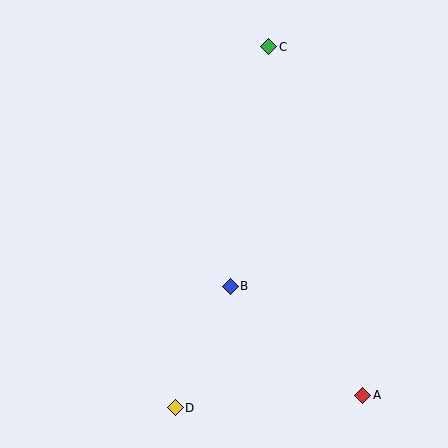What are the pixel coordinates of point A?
Point A is at (363, 395).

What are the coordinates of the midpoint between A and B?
The midpoint between A and B is at (297, 341).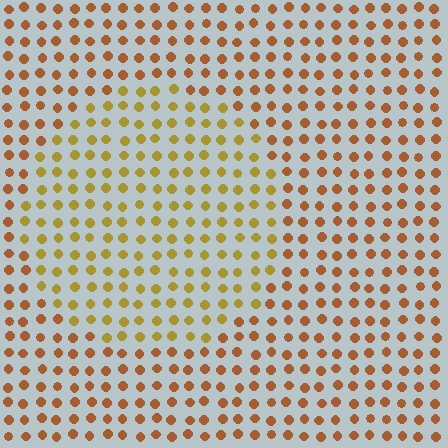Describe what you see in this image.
The image is filled with small brown elements in a uniform arrangement. A circle-shaped region is visible where the elements are tinted to a slightly different hue, forming a subtle color boundary.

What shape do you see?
I see a circle.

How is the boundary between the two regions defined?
The boundary is defined purely by a slight shift in hue (about 30 degrees). Spacing, size, and orientation are identical on both sides.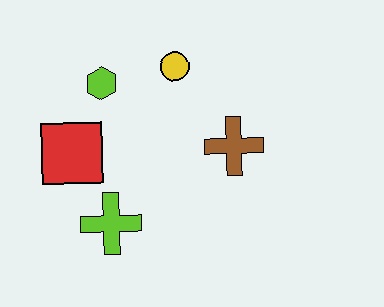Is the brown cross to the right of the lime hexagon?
Yes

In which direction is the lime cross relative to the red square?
The lime cross is below the red square.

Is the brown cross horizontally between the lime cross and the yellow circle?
No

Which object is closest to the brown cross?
The yellow circle is closest to the brown cross.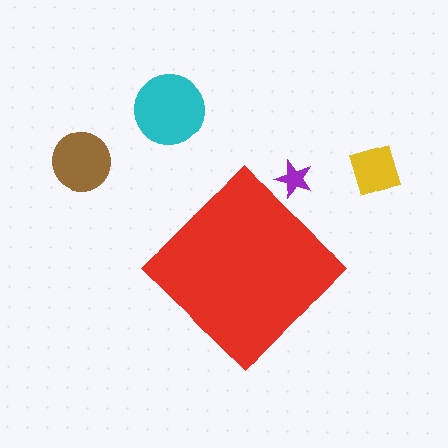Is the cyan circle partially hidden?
No, the cyan circle is fully visible.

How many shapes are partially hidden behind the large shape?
1 shape is partially hidden.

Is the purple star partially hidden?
Yes, the purple star is partially hidden behind the red diamond.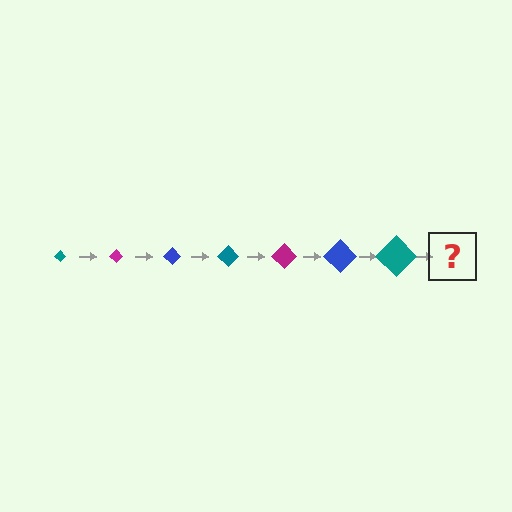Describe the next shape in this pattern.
It should be a magenta diamond, larger than the previous one.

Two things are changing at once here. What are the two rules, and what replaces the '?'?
The two rules are that the diamond grows larger each step and the color cycles through teal, magenta, and blue. The '?' should be a magenta diamond, larger than the previous one.